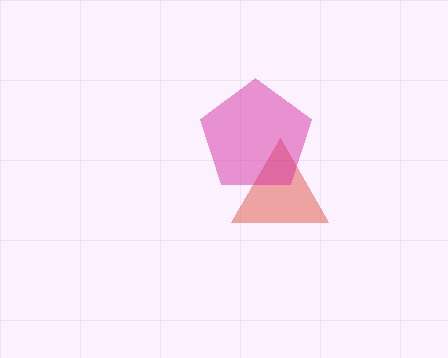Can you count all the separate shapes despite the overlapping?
Yes, there are 2 separate shapes.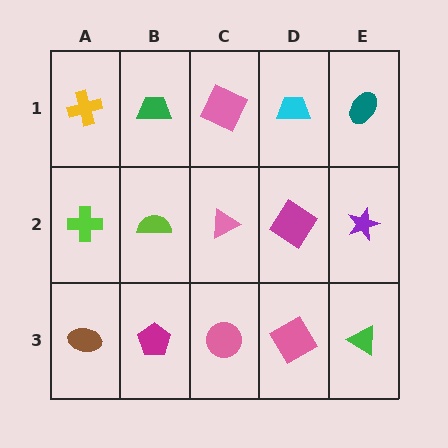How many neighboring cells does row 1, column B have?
3.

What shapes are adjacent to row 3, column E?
A purple star (row 2, column E), a pink diamond (row 3, column D).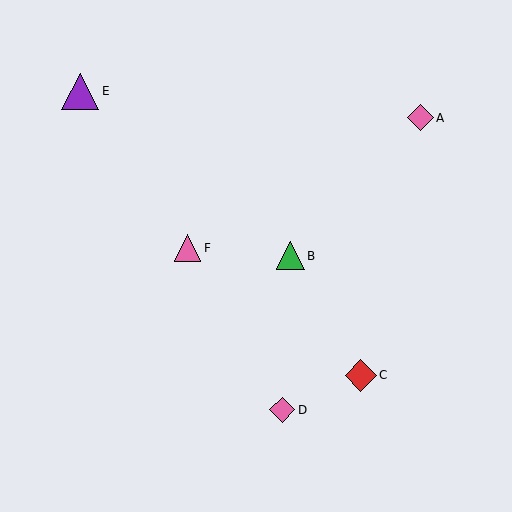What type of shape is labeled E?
Shape E is a purple triangle.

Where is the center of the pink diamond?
The center of the pink diamond is at (282, 410).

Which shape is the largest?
The purple triangle (labeled E) is the largest.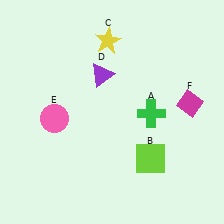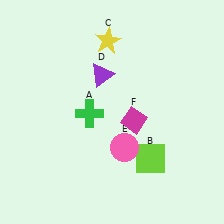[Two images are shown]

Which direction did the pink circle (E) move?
The pink circle (E) moved right.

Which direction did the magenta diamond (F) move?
The magenta diamond (F) moved left.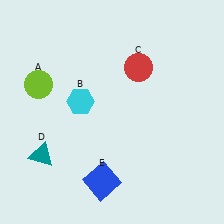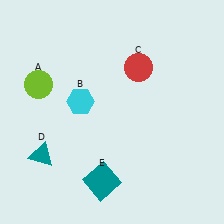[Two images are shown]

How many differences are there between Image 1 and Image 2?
There is 1 difference between the two images.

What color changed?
The square (E) changed from blue in Image 1 to teal in Image 2.